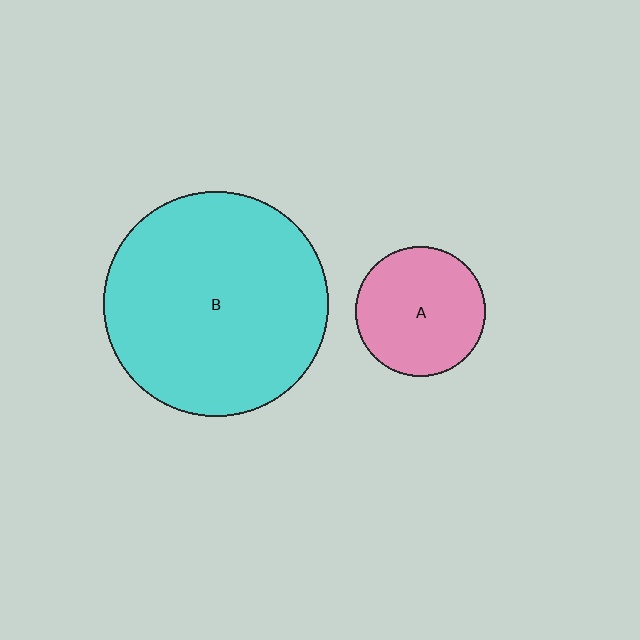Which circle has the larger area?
Circle B (cyan).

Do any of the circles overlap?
No, none of the circles overlap.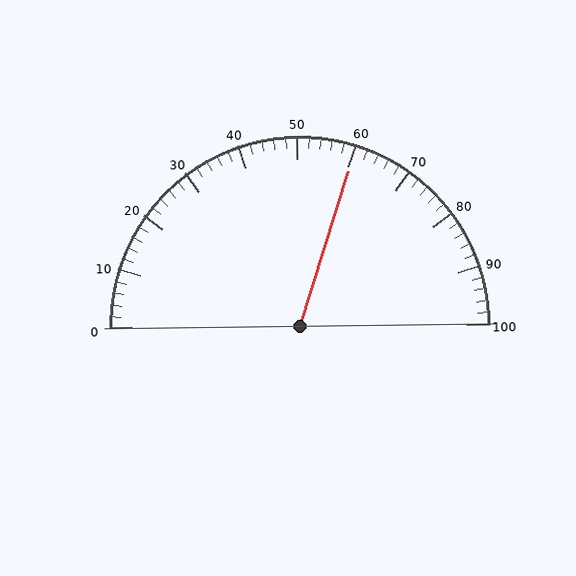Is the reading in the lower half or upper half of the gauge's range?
The reading is in the upper half of the range (0 to 100).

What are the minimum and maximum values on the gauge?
The gauge ranges from 0 to 100.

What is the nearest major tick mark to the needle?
The nearest major tick mark is 60.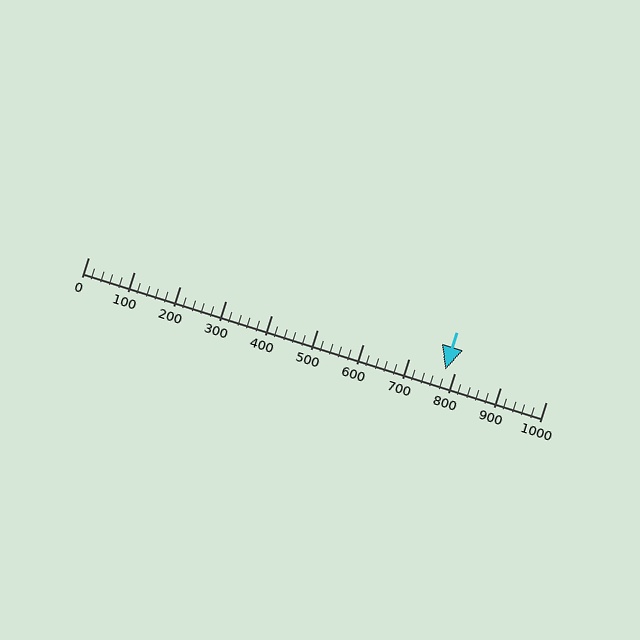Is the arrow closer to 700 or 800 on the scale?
The arrow is closer to 800.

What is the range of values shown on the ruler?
The ruler shows values from 0 to 1000.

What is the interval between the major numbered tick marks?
The major tick marks are spaced 100 units apart.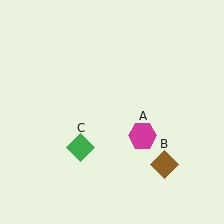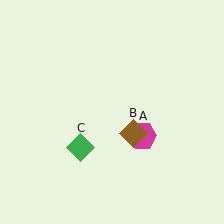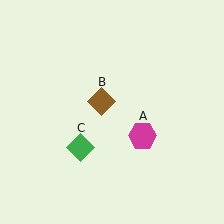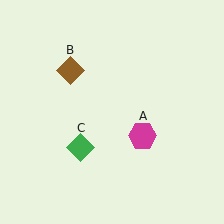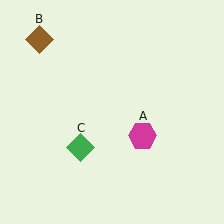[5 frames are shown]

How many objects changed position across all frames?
1 object changed position: brown diamond (object B).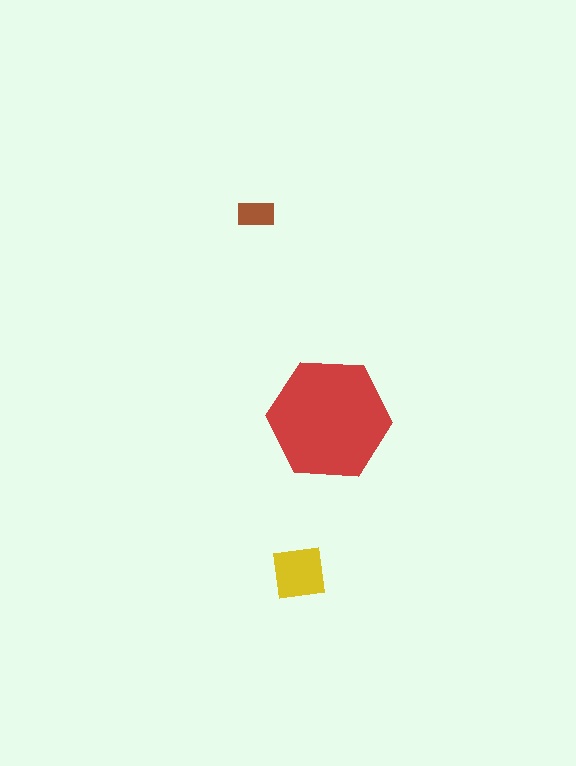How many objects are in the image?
There are 3 objects in the image.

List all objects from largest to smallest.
The red hexagon, the yellow square, the brown rectangle.